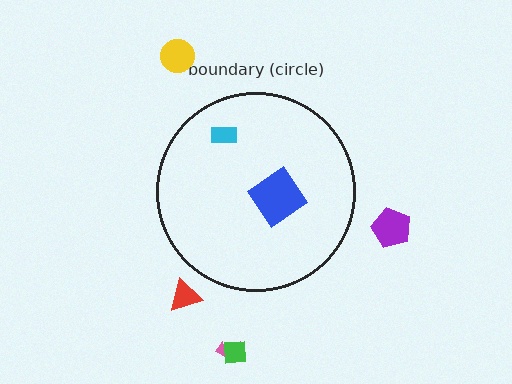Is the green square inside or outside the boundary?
Outside.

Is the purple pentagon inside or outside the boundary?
Outside.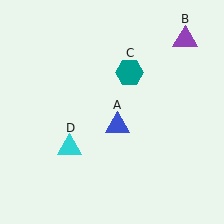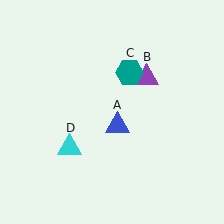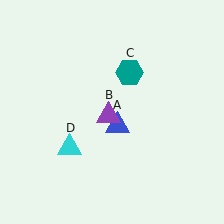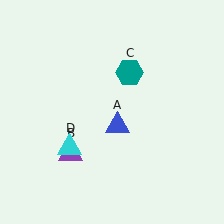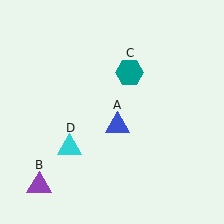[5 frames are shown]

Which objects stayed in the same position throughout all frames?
Blue triangle (object A) and teal hexagon (object C) and cyan triangle (object D) remained stationary.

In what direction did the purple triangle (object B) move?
The purple triangle (object B) moved down and to the left.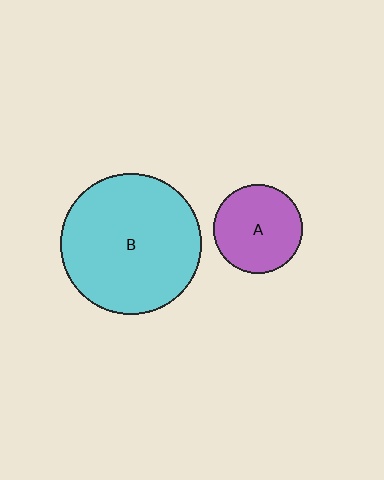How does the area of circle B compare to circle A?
Approximately 2.6 times.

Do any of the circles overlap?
No, none of the circles overlap.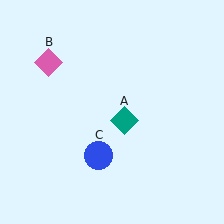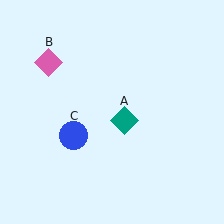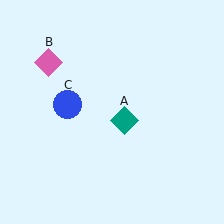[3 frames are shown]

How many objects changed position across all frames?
1 object changed position: blue circle (object C).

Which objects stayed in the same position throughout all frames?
Teal diamond (object A) and pink diamond (object B) remained stationary.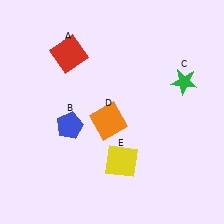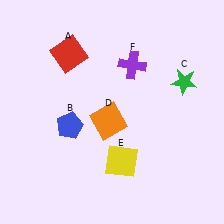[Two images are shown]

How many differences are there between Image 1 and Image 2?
There is 1 difference between the two images.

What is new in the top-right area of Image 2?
A purple cross (F) was added in the top-right area of Image 2.